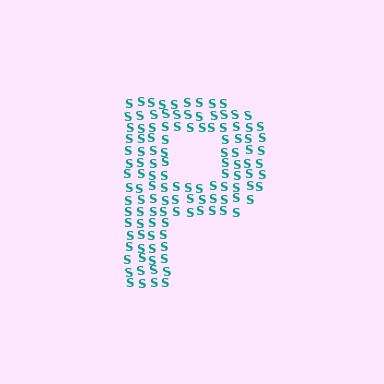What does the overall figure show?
The overall figure shows the letter P.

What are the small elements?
The small elements are letter S's.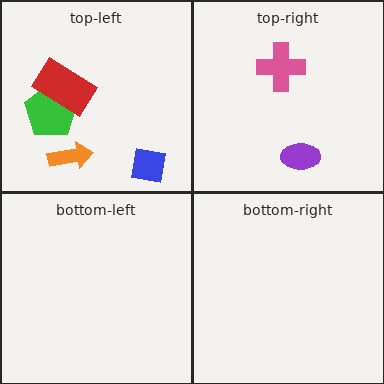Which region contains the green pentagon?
The top-left region.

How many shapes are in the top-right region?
2.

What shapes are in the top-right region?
The purple ellipse, the pink cross.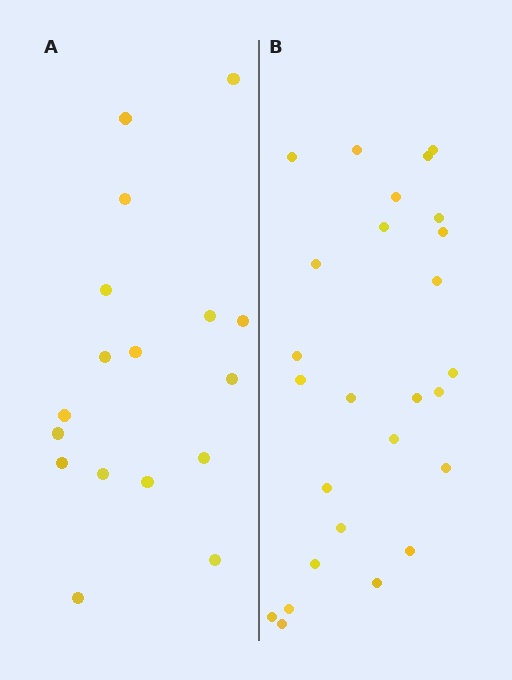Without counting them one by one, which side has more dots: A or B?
Region B (the right region) has more dots.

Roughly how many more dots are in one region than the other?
Region B has roughly 8 or so more dots than region A.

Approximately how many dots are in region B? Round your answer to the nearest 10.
About 30 dots. (The exact count is 26, which rounds to 30.)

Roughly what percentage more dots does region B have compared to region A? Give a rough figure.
About 55% more.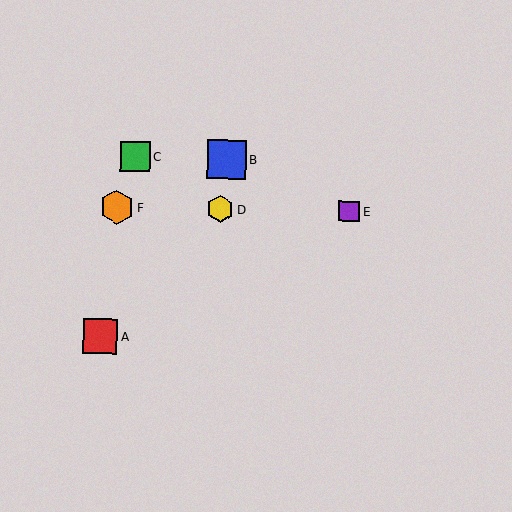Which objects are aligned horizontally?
Objects D, E, F are aligned horizontally.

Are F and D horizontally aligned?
Yes, both are at y≈207.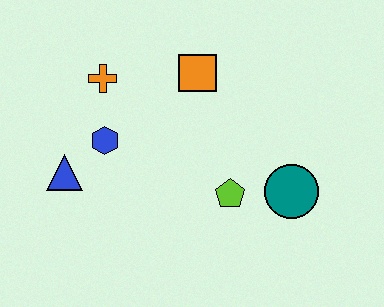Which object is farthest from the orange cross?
The teal circle is farthest from the orange cross.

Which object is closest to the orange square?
The orange cross is closest to the orange square.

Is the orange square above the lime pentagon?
Yes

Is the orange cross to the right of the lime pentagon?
No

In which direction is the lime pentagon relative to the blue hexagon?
The lime pentagon is to the right of the blue hexagon.